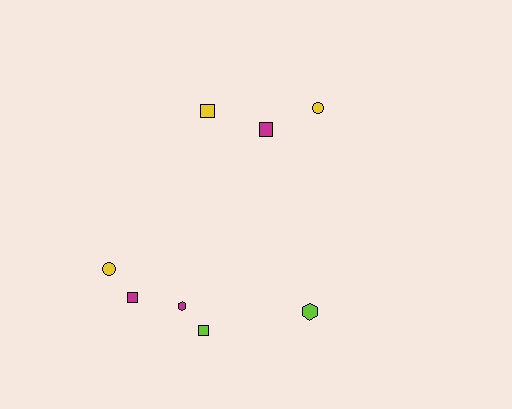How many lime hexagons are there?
There is 1 lime hexagon.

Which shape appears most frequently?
Square, with 4 objects.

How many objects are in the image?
There are 8 objects.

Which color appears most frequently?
Yellow, with 3 objects.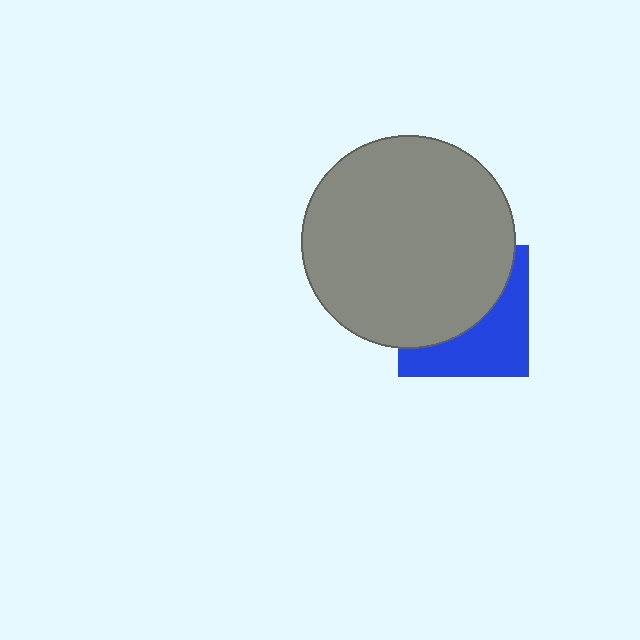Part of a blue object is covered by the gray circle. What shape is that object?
It is a square.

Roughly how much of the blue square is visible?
A small part of it is visible (roughly 44%).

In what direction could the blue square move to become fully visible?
The blue square could move toward the lower-right. That would shift it out from behind the gray circle entirely.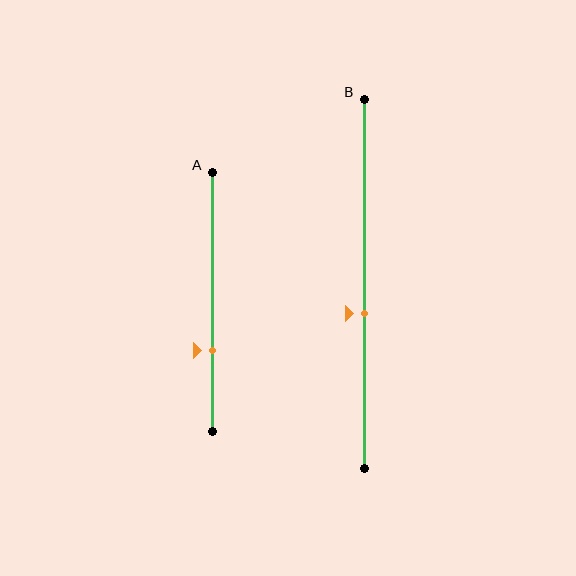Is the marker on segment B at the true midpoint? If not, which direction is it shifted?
No, the marker on segment B is shifted downward by about 8% of the segment length.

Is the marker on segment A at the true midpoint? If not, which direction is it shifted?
No, the marker on segment A is shifted downward by about 19% of the segment length.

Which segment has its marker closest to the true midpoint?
Segment B has its marker closest to the true midpoint.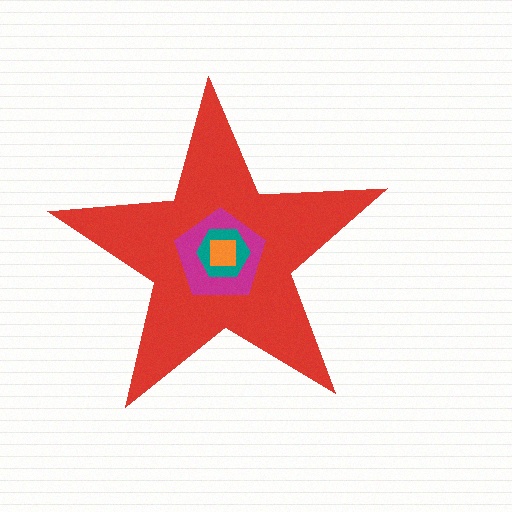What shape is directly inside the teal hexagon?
The orange square.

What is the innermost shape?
The orange square.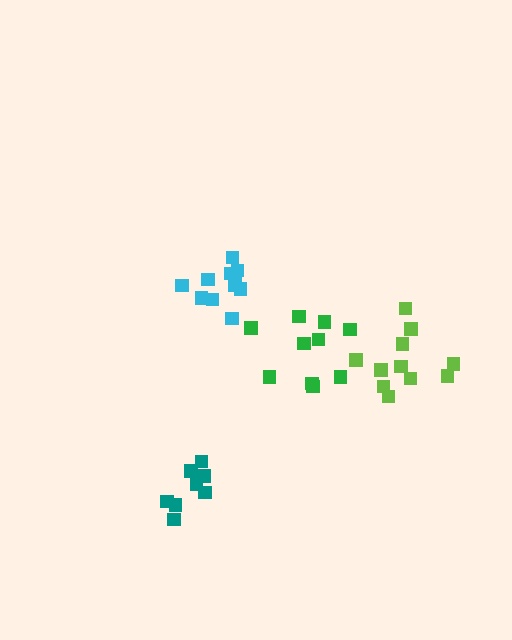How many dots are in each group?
Group 1: 11 dots, Group 2: 10 dots, Group 3: 8 dots, Group 4: 11 dots (40 total).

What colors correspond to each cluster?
The clusters are colored: lime, green, teal, cyan.